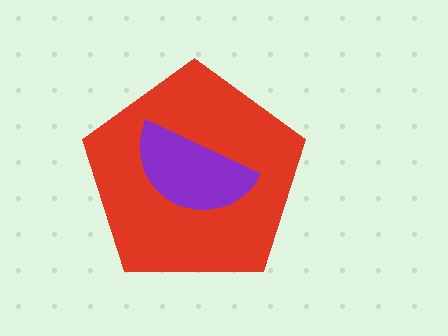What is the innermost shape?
The purple semicircle.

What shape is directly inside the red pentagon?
The purple semicircle.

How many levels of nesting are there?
2.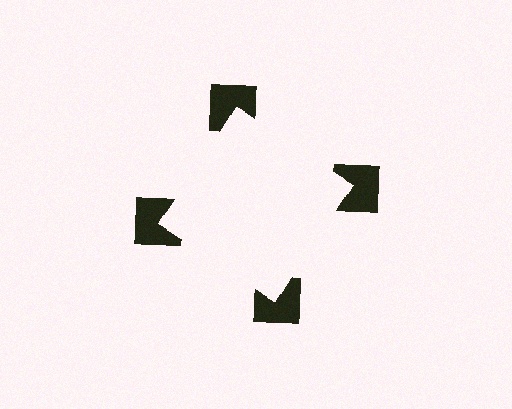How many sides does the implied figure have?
4 sides.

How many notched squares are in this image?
There are 4 — one at each vertex of the illusory square.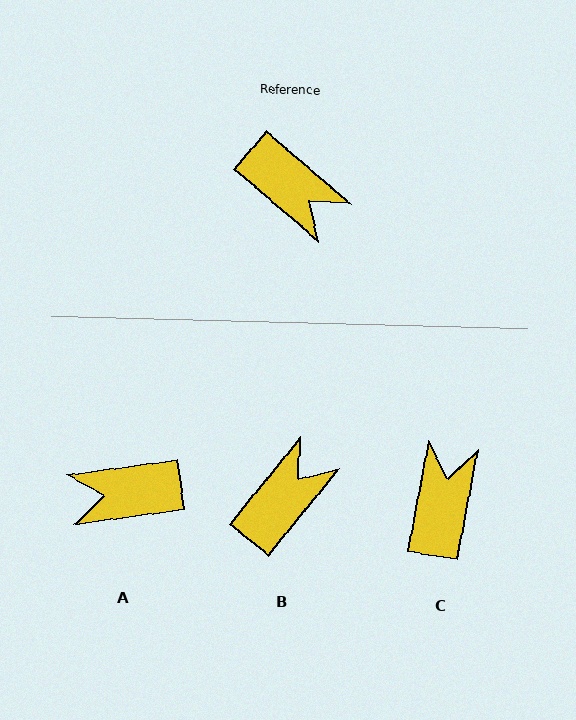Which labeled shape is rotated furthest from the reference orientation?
A, about 131 degrees away.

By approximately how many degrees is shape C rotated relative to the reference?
Approximately 121 degrees counter-clockwise.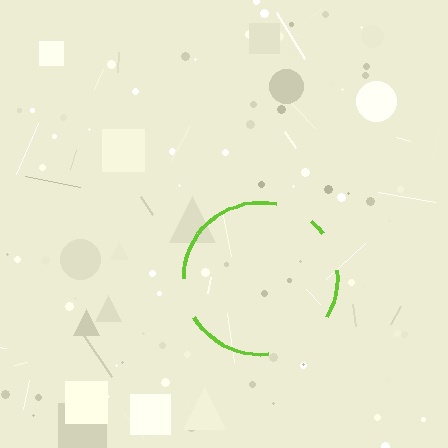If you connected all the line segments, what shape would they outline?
They would outline a circle.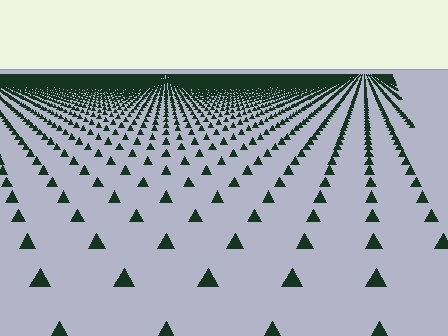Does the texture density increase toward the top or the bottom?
Density increases toward the top.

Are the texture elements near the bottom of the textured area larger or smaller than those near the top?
Larger. Near the bottom, elements are closer to the viewer and appear at a bigger on-screen size.